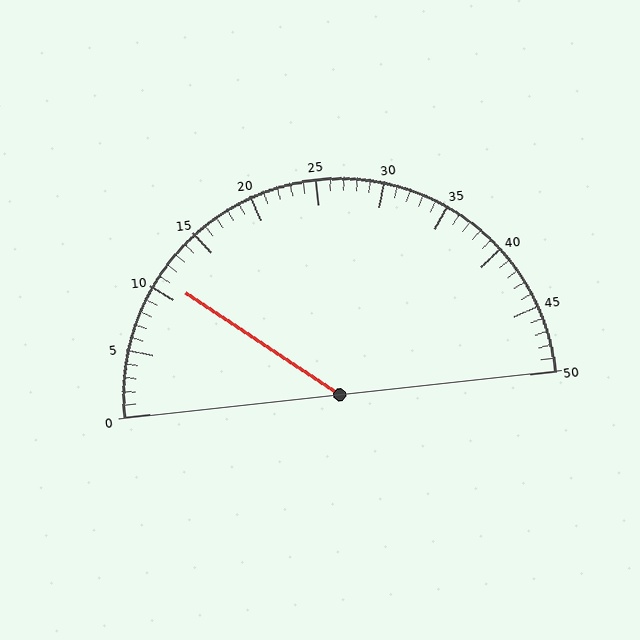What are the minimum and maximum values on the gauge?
The gauge ranges from 0 to 50.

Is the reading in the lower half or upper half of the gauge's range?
The reading is in the lower half of the range (0 to 50).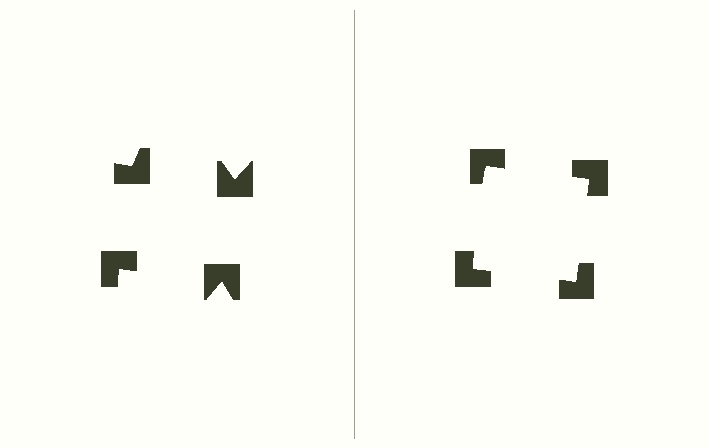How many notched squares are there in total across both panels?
8 — 4 on each side.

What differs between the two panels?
The notched squares are positioned identically on both sides; only the wedge orientations differ. On the right they align to a square; on the left they are misaligned.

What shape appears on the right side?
An illusory square.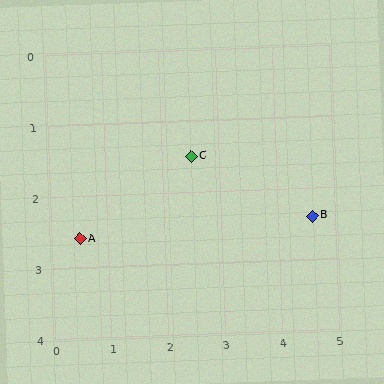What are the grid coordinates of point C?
Point C is at approximately (2.5, 1.5).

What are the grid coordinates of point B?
Point B is at approximately (4.6, 2.4).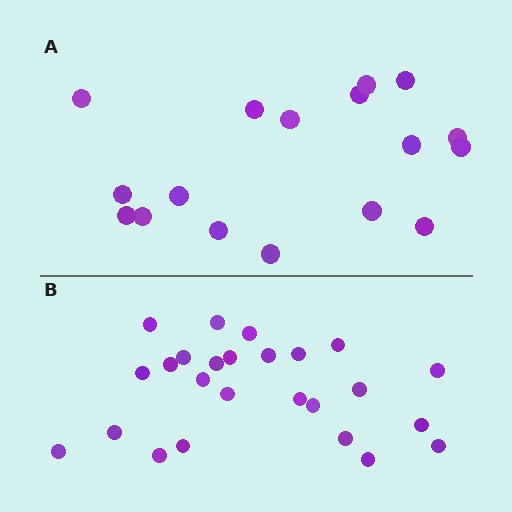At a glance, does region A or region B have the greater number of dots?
Region B (the bottom region) has more dots.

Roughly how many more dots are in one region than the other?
Region B has roughly 8 or so more dots than region A.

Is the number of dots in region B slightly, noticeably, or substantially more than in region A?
Region B has substantially more. The ratio is roughly 1.5 to 1.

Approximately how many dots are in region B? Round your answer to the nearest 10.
About 20 dots. (The exact count is 25, which rounds to 20.)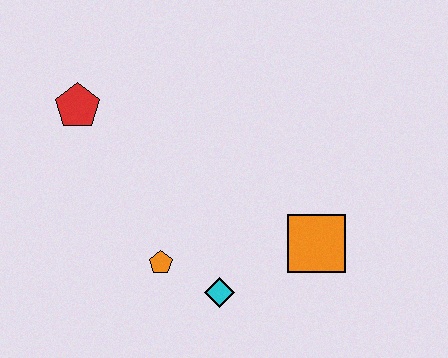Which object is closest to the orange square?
The cyan diamond is closest to the orange square.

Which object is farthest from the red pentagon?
The orange square is farthest from the red pentagon.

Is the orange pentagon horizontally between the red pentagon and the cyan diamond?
Yes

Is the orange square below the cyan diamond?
No